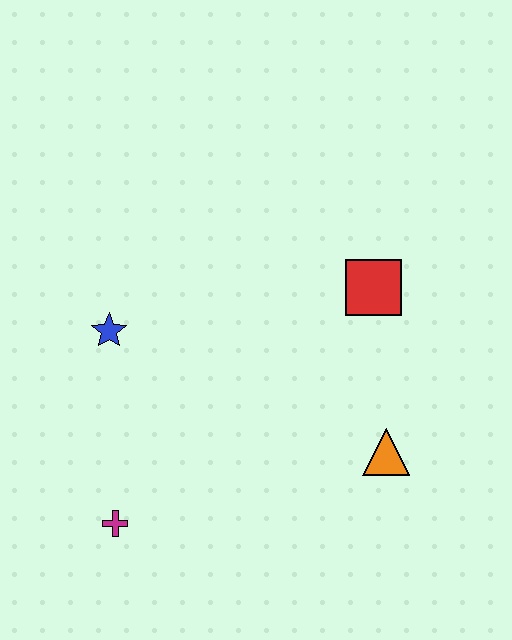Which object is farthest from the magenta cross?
The red square is farthest from the magenta cross.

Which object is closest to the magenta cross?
The blue star is closest to the magenta cross.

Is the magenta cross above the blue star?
No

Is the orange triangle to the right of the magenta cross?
Yes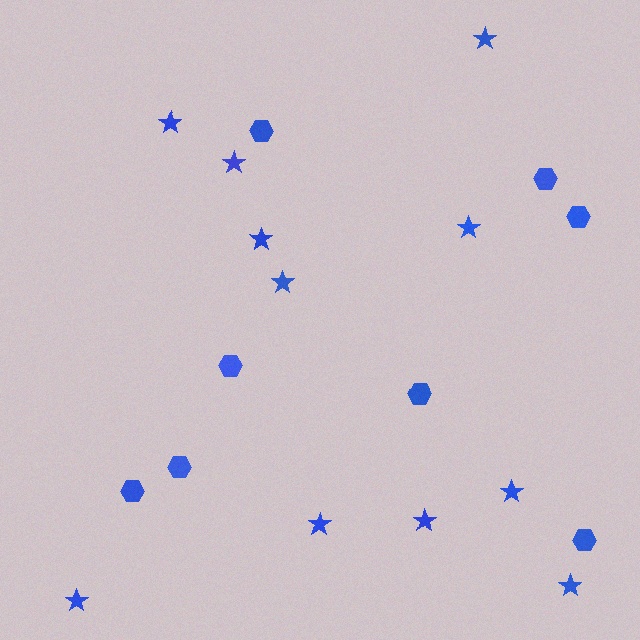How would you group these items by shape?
There are 2 groups: one group of stars (11) and one group of hexagons (8).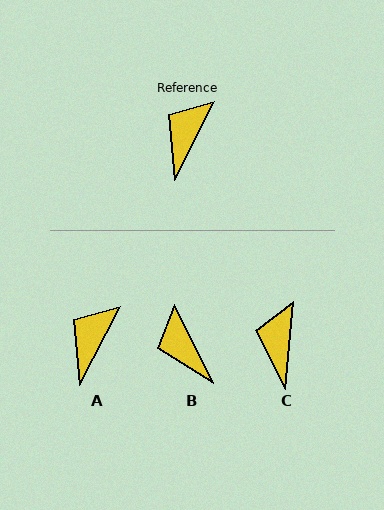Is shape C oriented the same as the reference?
No, it is off by about 22 degrees.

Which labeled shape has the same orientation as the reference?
A.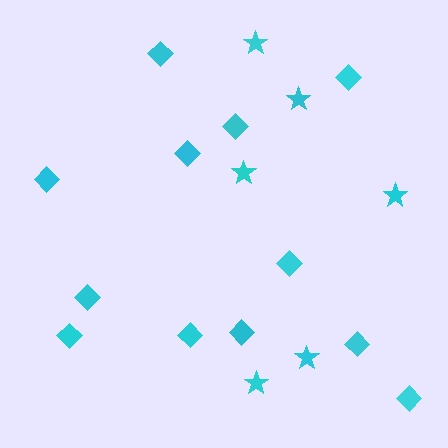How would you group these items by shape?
There are 2 groups: one group of stars (6) and one group of diamonds (12).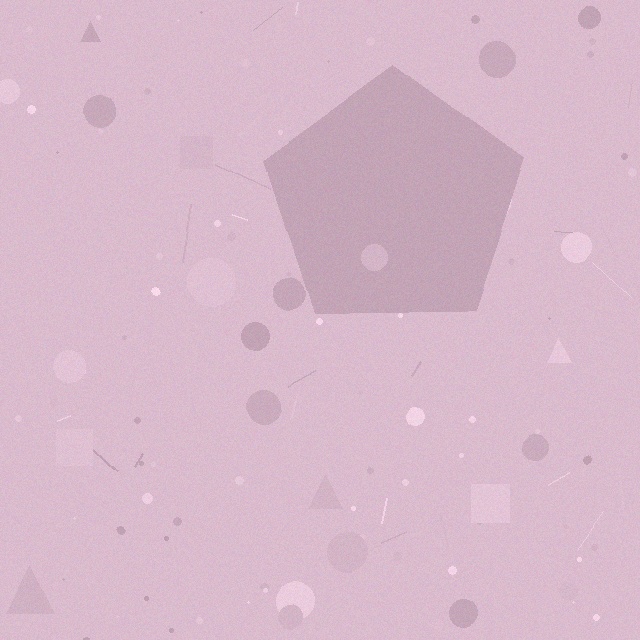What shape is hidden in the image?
A pentagon is hidden in the image.